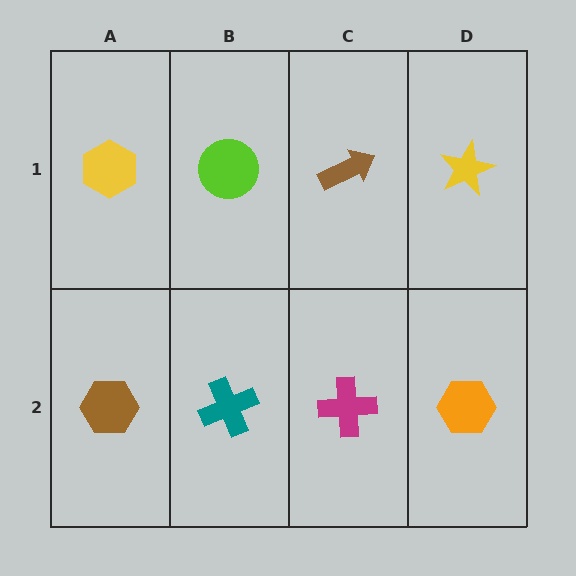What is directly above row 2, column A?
A yellow hexagon.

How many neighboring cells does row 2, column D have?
2.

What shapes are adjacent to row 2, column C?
A brown arrow (row 1, column C), a teal cross (row 2, column B), an orange hexagon (row 2, column D).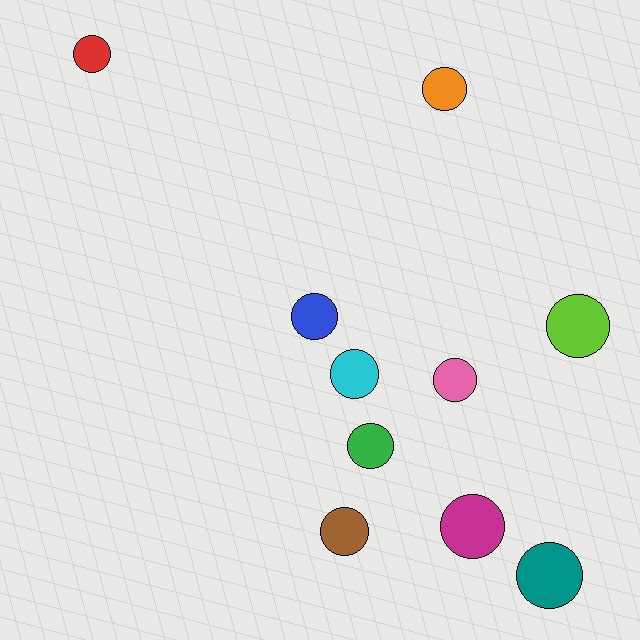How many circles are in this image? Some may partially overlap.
There are 10 circles.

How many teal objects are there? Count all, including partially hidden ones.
There is 1 teal object.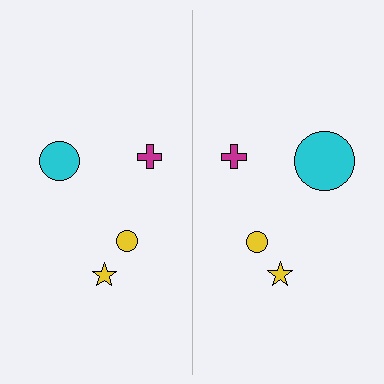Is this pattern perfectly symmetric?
No, the pattern is not perfectly symmetric. The cyan circle on the right side has a different size than its mirror counterpart.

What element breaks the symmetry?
The cyan circle on the right side has a different size than its mirror counterpart.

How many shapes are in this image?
There are 8 shapes in this image.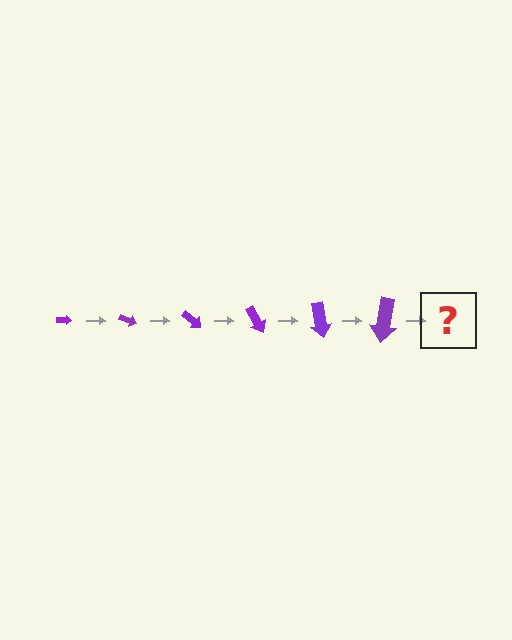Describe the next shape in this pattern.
It should be an arrow, larger than the previous one and rotated 120 degrees from the start.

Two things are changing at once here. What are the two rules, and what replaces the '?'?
The two rules are that the arrow grows larger each step and it rotates 20 degrees each step. The '?' should be an arrow, larger than the previous one and rotated 120 degrees from the start.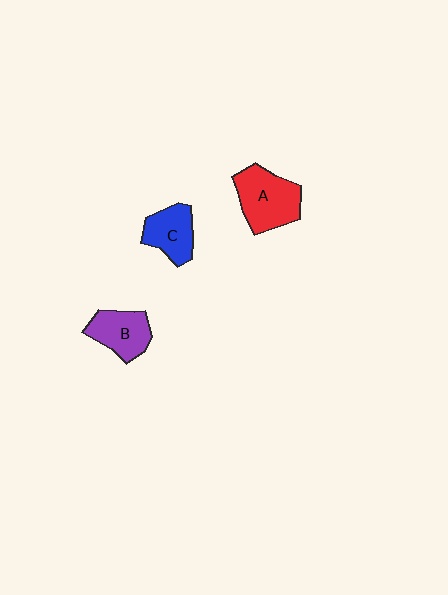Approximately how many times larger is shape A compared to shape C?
Approximately 1.5 times.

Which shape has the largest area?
Shape A (red).